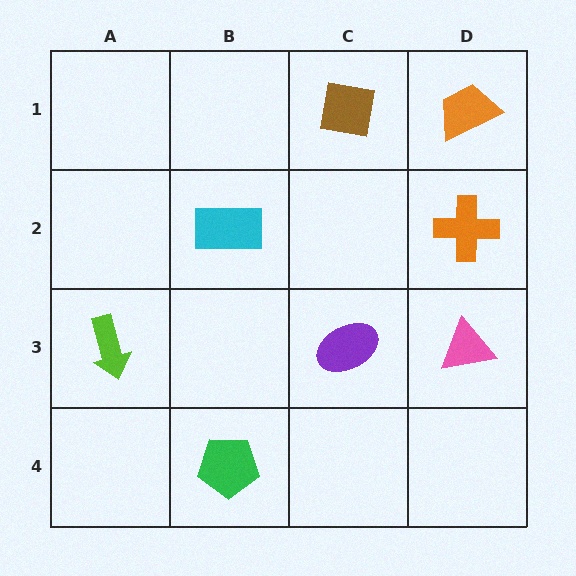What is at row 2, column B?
A cyan rectangle.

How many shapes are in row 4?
1 shape.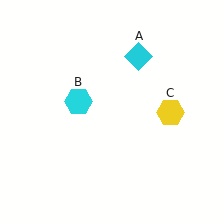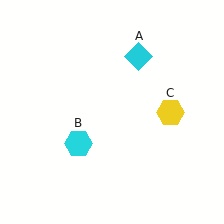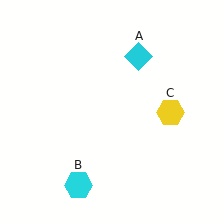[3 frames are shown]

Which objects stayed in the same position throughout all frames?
Cyan diamond (object A) and yellow hexagon (object C) remained stationary.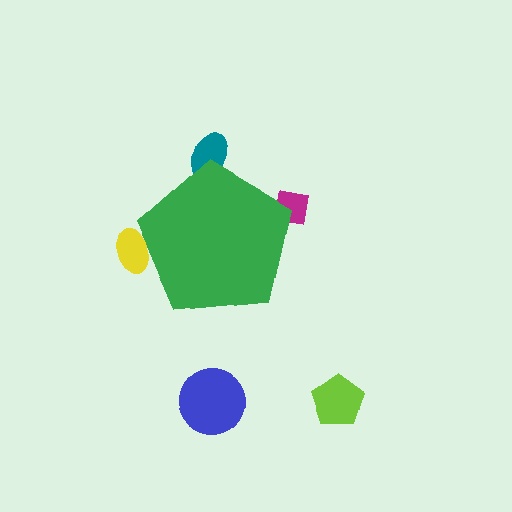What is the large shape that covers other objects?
A green pentagon.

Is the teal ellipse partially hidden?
Yes, the teal ellipse is partially hidden behind the green pentagon.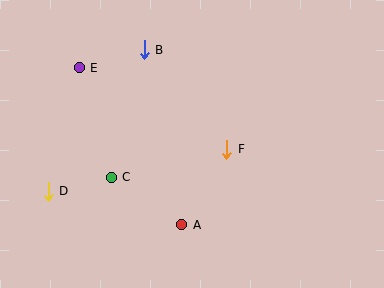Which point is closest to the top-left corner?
Point E is closest to the top-left corner.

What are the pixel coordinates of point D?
Point D is at (48, 191).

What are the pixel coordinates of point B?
Point B is at (144, 50).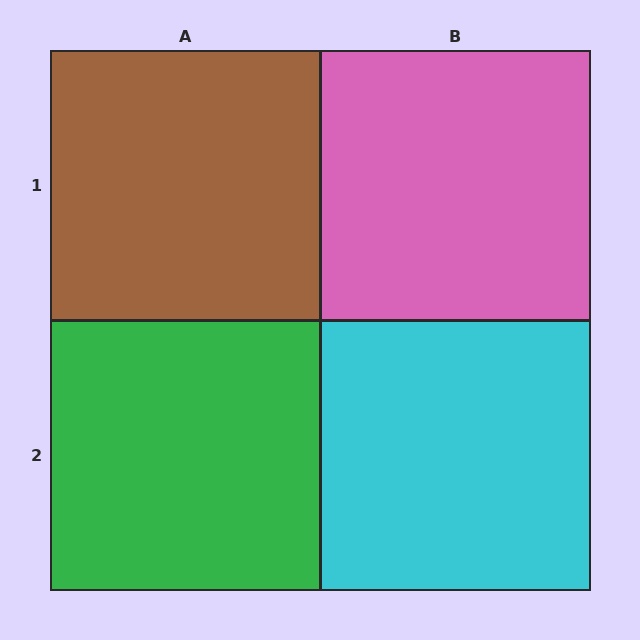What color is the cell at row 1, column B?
Pink.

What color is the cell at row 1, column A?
Brown.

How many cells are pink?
1 cell is pink.